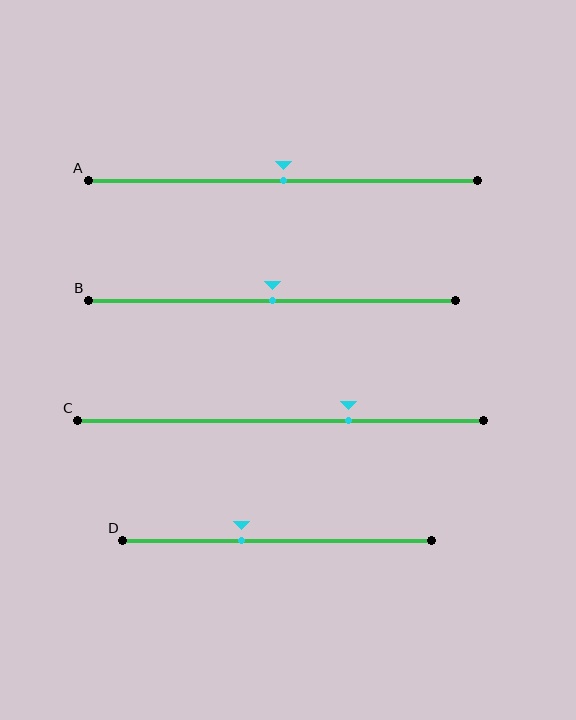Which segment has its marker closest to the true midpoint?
Segment A has its marker closest to the true midpoint.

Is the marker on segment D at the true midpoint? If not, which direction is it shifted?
No, the marker on segment D is shifted to the left by about 11% of the segment length.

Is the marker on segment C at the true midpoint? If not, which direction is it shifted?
No, the marker on segment C is shifted to the right by about 17% of the segment length.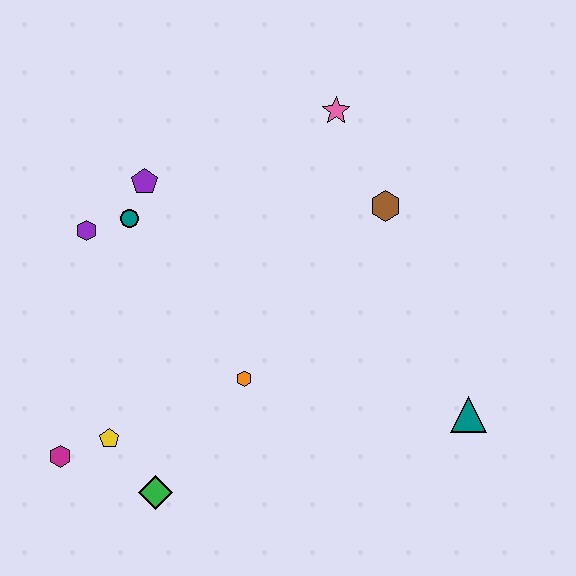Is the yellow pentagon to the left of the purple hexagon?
No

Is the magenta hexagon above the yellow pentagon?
No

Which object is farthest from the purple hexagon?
The teal triangle is farthest from the purple hexagon.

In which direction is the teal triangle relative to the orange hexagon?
The teal triangle is to the right of the orange hexagon.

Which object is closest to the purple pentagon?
The teal circle is closest to the purple pentagon.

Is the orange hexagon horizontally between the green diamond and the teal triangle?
Yes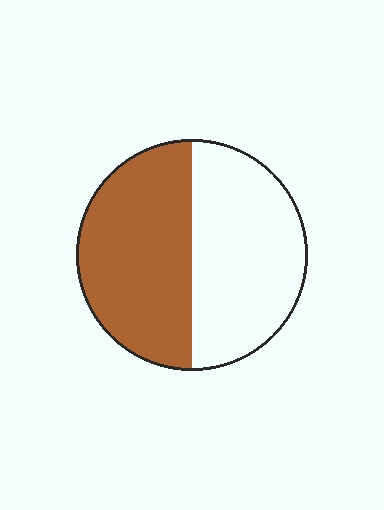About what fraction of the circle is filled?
About one half (1/2).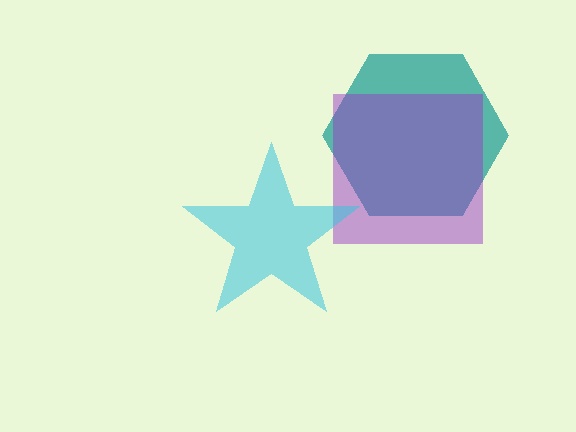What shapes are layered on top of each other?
The layered shapes are: a teal hexagon, a purple square, a cyan star.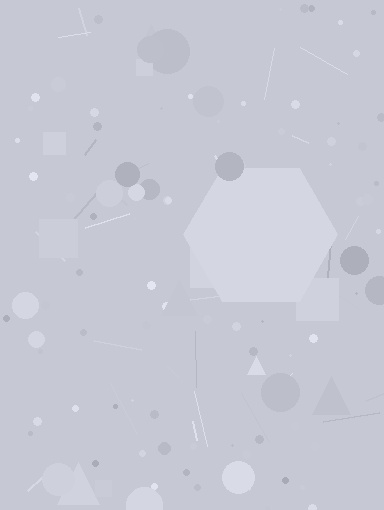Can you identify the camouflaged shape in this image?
The camouflaged shape is a hexagon.